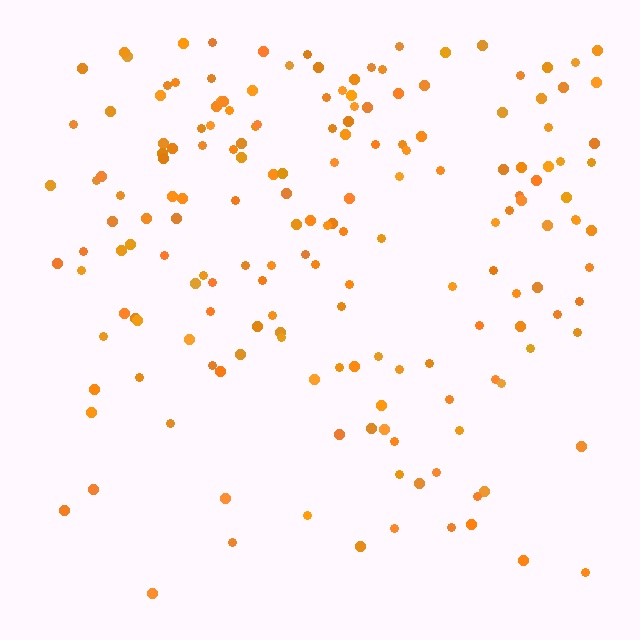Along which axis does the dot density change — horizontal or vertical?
Vertical.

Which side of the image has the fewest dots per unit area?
The bottom.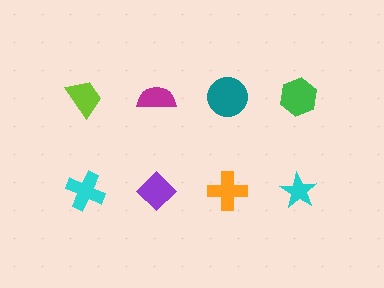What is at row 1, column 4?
A green hexagon.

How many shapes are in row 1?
4 shapes.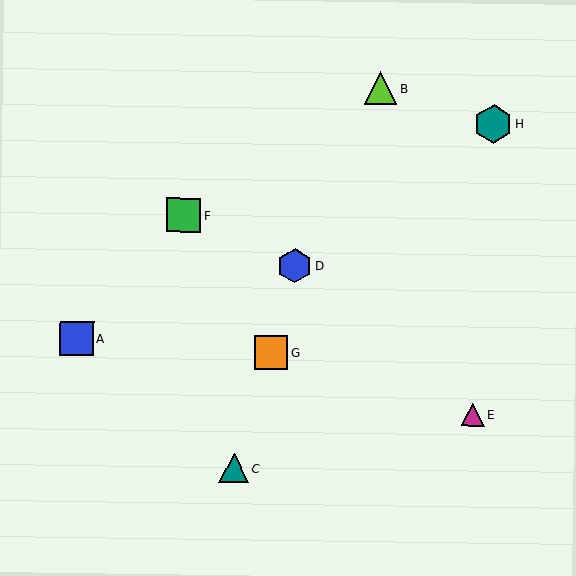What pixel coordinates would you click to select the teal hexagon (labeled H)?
Click at (493, 124) to select the teal hexagon H.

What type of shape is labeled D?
Shape D is a blue hexagon.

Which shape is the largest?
The teal hexagon (labeled H) is the largest.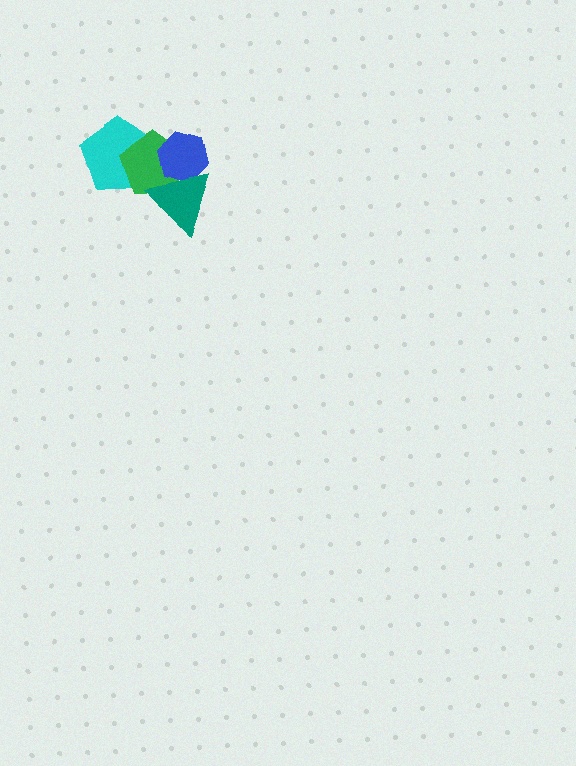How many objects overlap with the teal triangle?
2 objects overlap with the teal triangle.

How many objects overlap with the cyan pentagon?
1 object overlaps with the cyan pentagon.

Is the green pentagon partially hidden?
Yes, it is partially covered by another shape.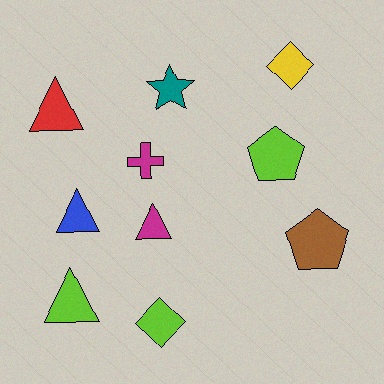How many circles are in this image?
There are no circles.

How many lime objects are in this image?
There are 3 lime objects.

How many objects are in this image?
There are 10 objects.